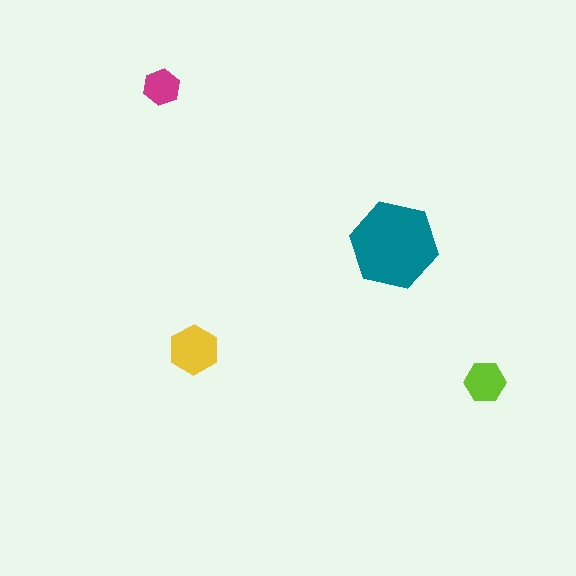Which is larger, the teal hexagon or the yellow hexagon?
The teal one.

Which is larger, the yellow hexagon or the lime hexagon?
The yellow one.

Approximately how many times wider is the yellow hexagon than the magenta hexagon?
About 1.5 times wider.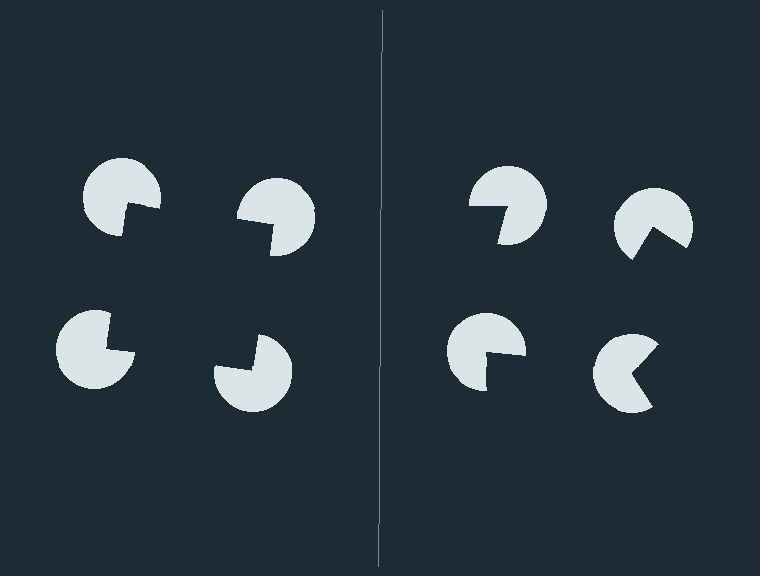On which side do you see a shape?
An illusory square appears on the left side. On the right side the wedge cuts are rotated, so no coherent shape forms.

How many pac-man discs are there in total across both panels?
8 — 4 on each side.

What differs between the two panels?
The pac-man discs are positioned identically on both sides; only the wedge orientations differ. On the left they align to a square; on the right they are misaligned.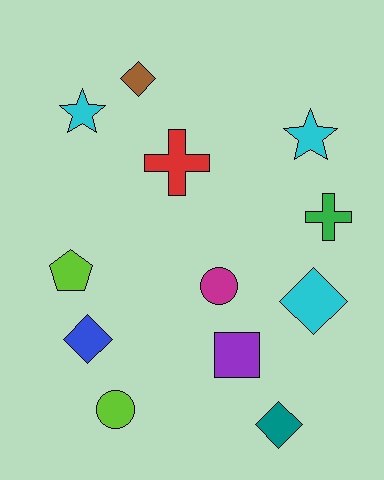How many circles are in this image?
There are 2 circles.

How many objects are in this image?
There are 12 objects.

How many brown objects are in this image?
There is 1 brown object.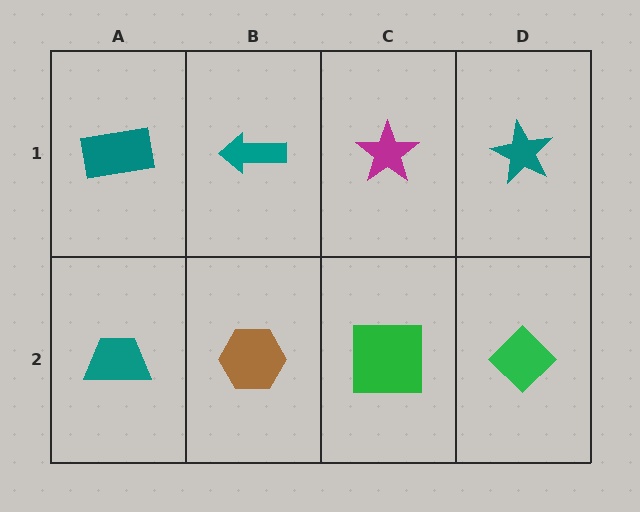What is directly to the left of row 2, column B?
A teal trapezoid.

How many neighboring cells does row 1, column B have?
3.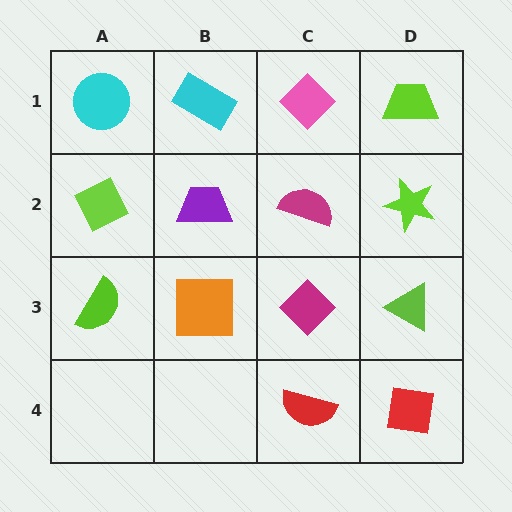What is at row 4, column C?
A red semicircle.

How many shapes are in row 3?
4 shapes.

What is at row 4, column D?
A red square.